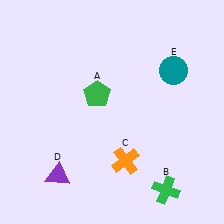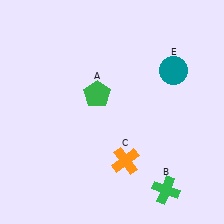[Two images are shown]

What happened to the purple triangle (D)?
The purple triangle (D) was removed in Image 2. It was in the bottom-left area of Image 1.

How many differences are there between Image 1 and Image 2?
There is 1 difference between the two images.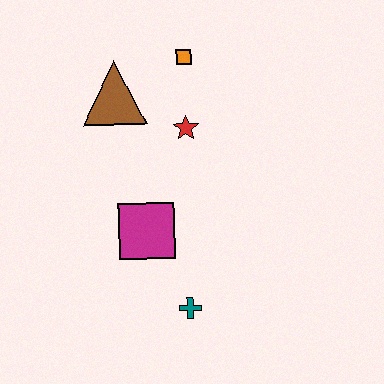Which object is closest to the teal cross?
The magenta square is closest to the teal cross.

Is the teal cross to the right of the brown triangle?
Yes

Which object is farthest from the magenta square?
The orange square is farthest from the magenta square.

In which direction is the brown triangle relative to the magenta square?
The brown triangle is above the magenta square.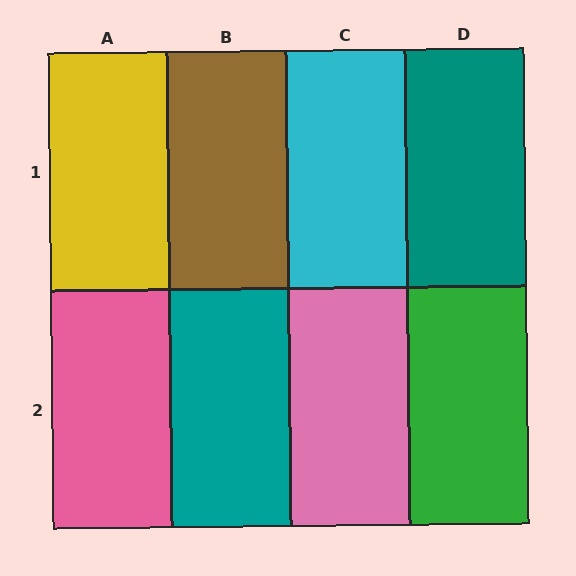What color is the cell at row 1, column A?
Yellow.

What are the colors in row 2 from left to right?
Pink, teal, pink, green.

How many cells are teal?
2 cells are teal.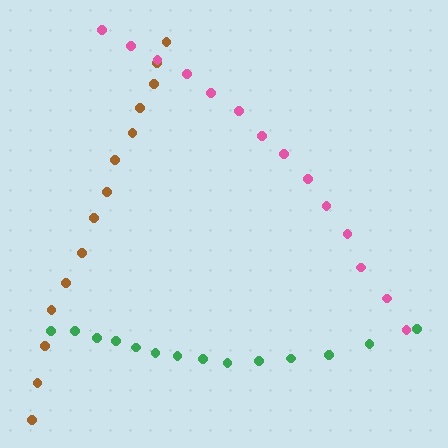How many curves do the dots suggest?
There are 3 distinct paths.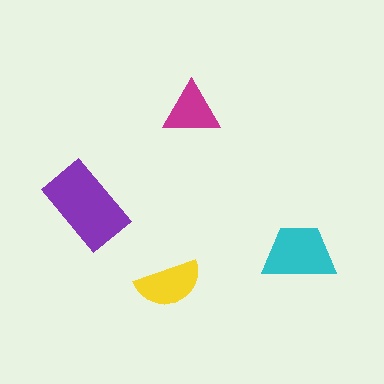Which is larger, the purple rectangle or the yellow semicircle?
The purple rectangle.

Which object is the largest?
The purple rectangle.